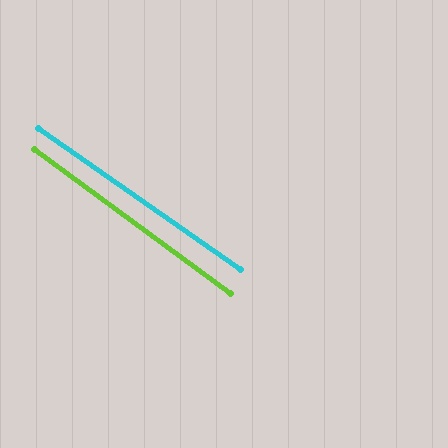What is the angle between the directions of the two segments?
Approximately 1 degree.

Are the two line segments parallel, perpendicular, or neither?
Parallel — their directions differ by only 1.4°.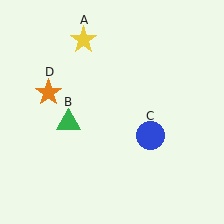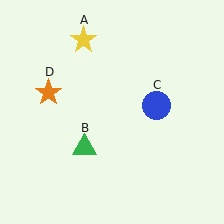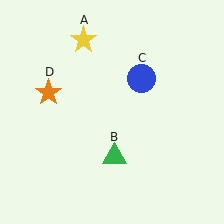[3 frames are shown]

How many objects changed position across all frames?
2 objects changed position: green triangle (object B), blue circle (object C).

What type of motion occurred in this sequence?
The green triangle (object B), blue circle (object C) rotated counterclockwise around the center of the scene.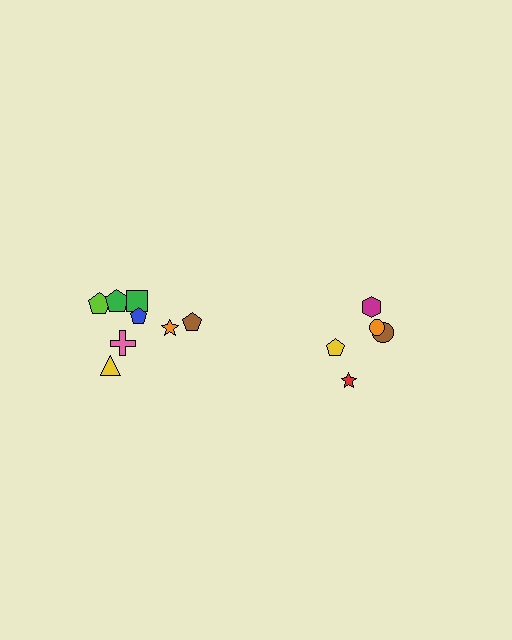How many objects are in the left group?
There are 8 objects.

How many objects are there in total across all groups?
There are 13 objects.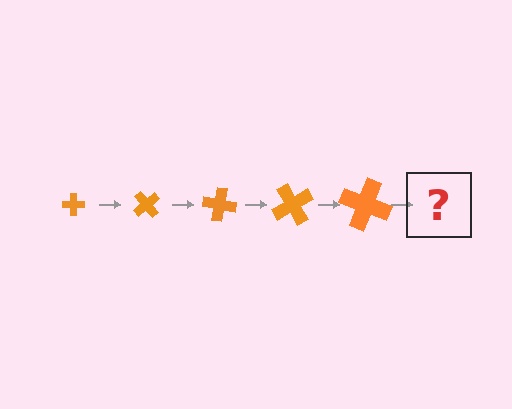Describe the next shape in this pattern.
It should be a cross, larger than the previous one and rotated 250 degrees from the start.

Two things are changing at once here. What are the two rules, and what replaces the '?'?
The two rules are that the cross grows larger each step and it rotates 50 degrees each step. The '?' should be a cross, larger than the previous one and rotated 250 degrees from the start.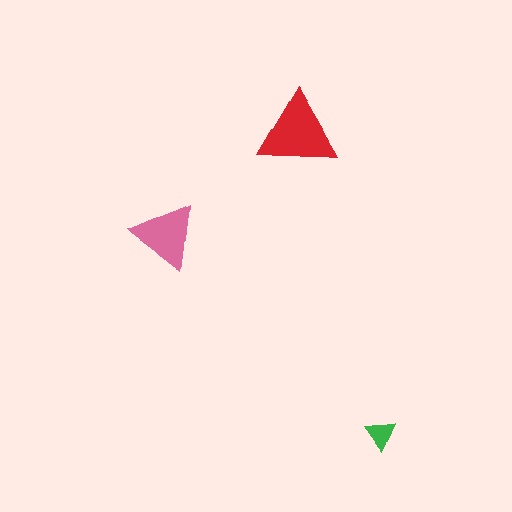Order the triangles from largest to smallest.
the red one, the pink one, the green one.